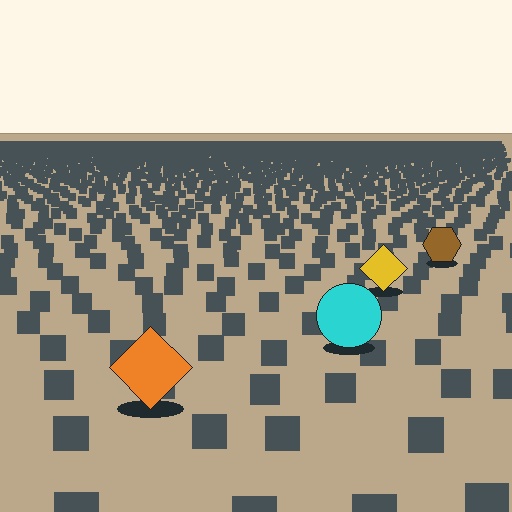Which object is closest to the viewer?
The orange diamond is closest. The texture marks near it are larger and more spread out.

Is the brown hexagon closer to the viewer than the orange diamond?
No. The orange diamond is closer — you can tell from the texture gradient: the ground texture is coarser near it.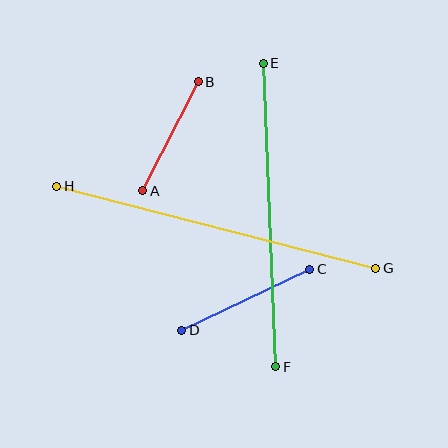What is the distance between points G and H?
The distance is approximately 329 pixels.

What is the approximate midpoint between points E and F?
The midpoint is at approximately (269, 215) pixels.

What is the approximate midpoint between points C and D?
The midpoint is at approximately (246, 300) pixels.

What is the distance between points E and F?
The distance is approximately 304 pixels.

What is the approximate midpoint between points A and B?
The midpoint is at approximately (171, 136) pixels.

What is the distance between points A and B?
The distance is approximately 122 pixels.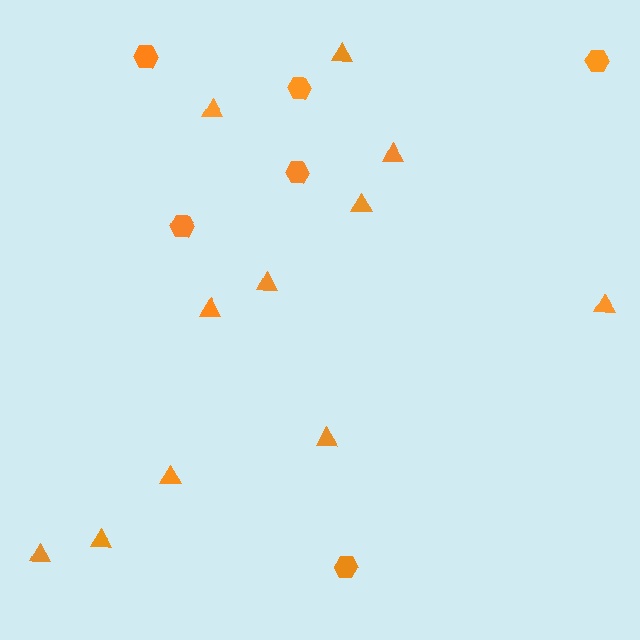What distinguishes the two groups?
There are 2 groups: one group of triangles (11) and one group of hexagons (6).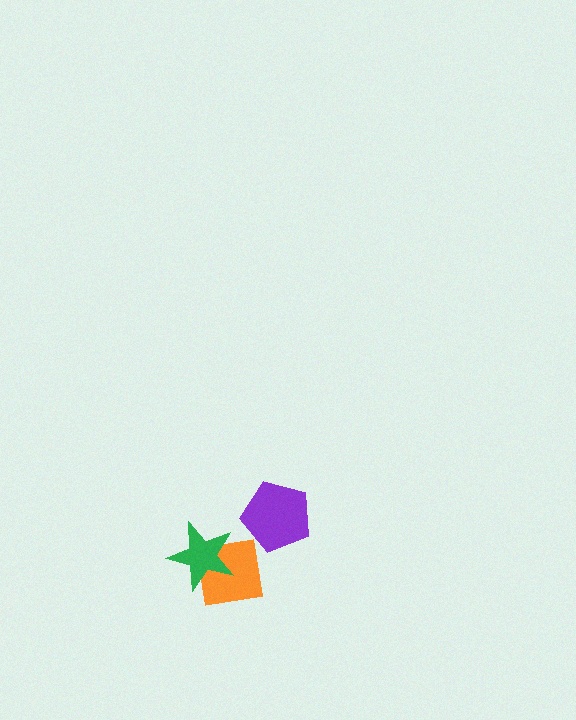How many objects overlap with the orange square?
1 object overlaps with the orange square.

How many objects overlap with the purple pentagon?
0 objects overlap with the purple pentagon.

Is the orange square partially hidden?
Yes, it is partially covered by another shape.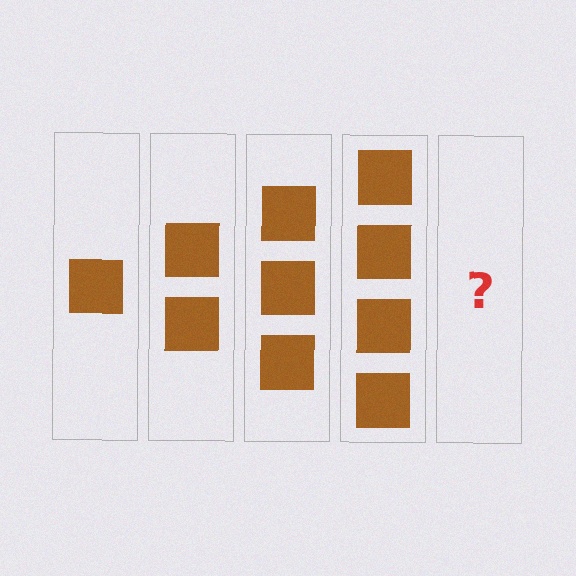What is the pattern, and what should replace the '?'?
The pattern is that each step adds one more square. The '?' should be 5 squares.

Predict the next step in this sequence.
The next step is 5 squares.